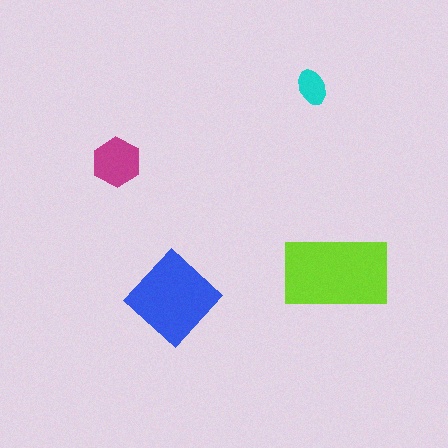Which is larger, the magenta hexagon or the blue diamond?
The blue diamond.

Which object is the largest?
The lime rectangle.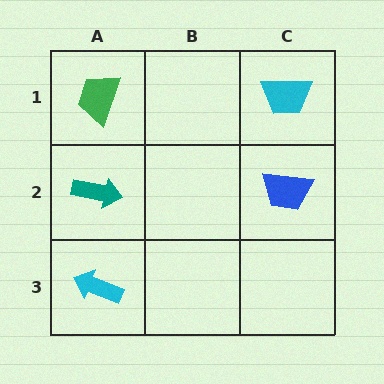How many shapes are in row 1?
2 shapes.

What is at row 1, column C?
A cyan trapezoid.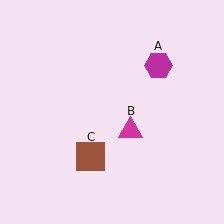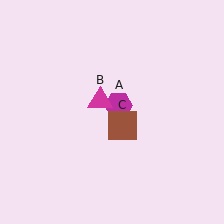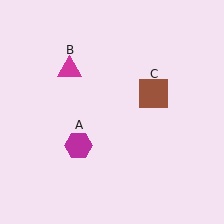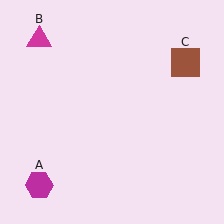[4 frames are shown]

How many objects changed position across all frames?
3 objects changed position: magenta hexagon (object A), magenta triangle (object B), brown square (object C).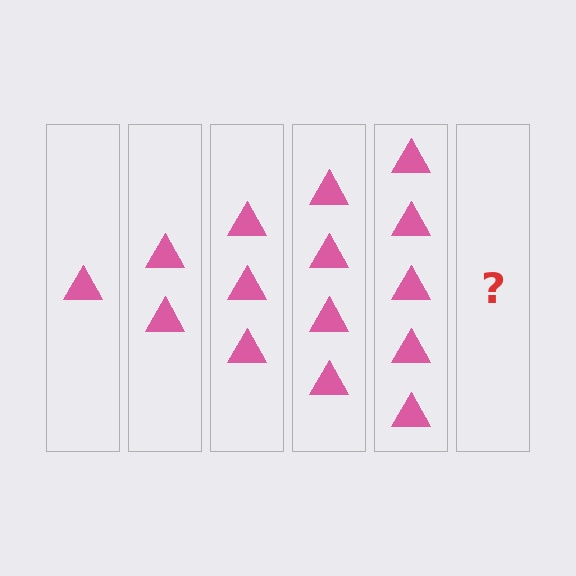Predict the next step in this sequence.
The next step is 6 triangles.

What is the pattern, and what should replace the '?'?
The pattern is that each step adds one more triangle. The '?' should be 6 triangles.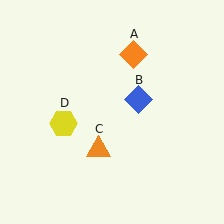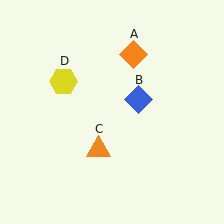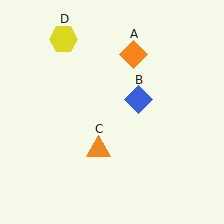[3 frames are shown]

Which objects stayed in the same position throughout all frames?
Orange diamond (object A) and blue diamond (object B) and orange triangle (object C) remained stationary.